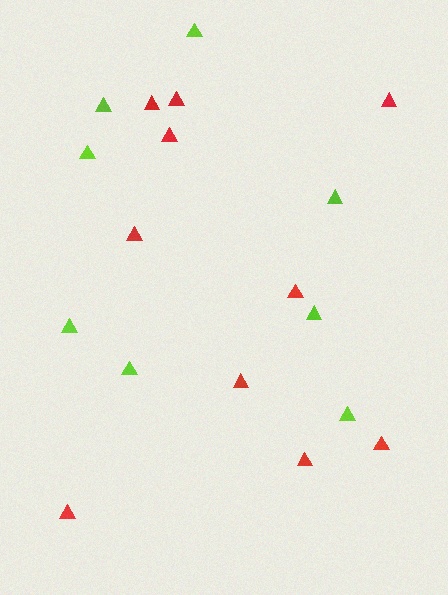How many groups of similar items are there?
There are 2 groups: one group of lime triangles (8) and one group of red triangles (10).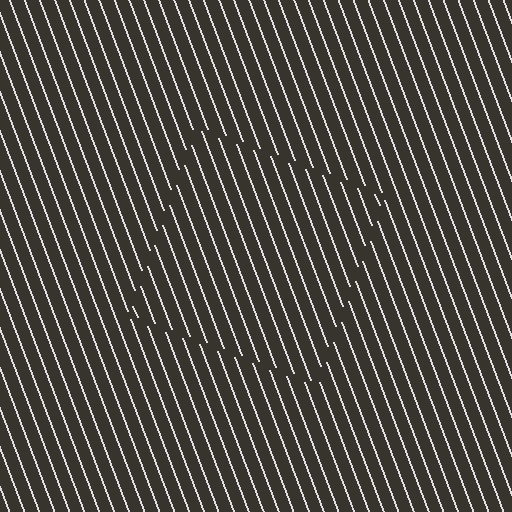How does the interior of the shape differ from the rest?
The interior of the shape contains the same grating, shifted by half a period — the contour is defined by the phase discontinuity where line-ends from the inner and outer gratings abut.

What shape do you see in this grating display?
An illusory square. The interior of the shape contains the same grating, shifted by half a period — the contour is defined by the phase discontinuity where line-ends from the inner and outer gratings abut.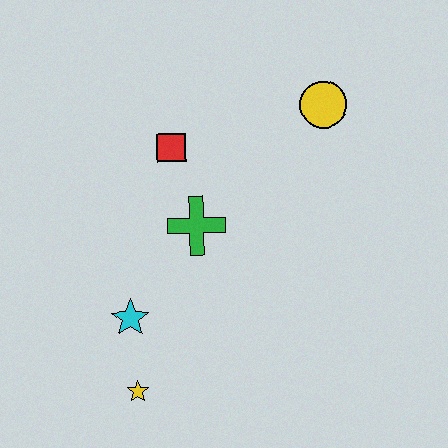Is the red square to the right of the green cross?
No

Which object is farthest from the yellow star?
The yellow circle is farthest from the yellow star.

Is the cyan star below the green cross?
Yes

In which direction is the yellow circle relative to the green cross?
The yellow circle is to the right of the green cross.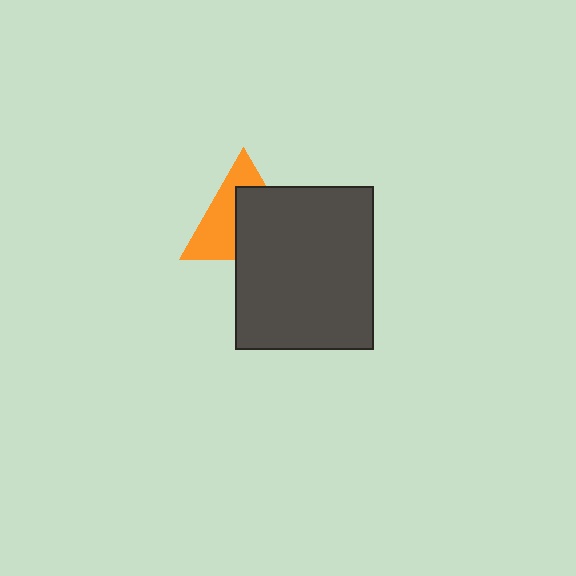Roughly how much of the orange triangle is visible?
About half of it is visible (roughly 48%).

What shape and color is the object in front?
The object in front is a dark gray rectangle.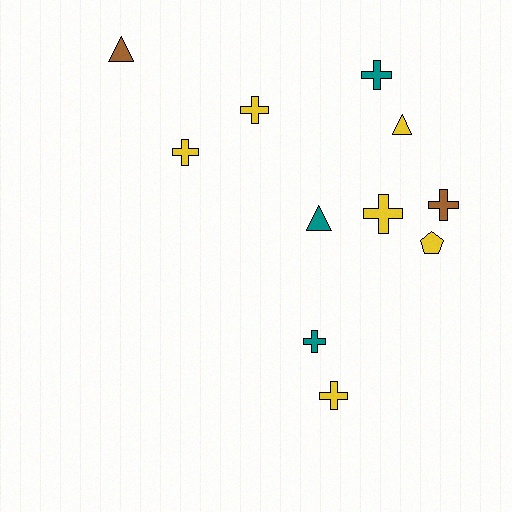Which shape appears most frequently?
Cross, with 7 objects.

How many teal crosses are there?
There are 2 teal crosses.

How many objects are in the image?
There are 11 objects.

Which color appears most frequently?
Yellow, with 6 objects.